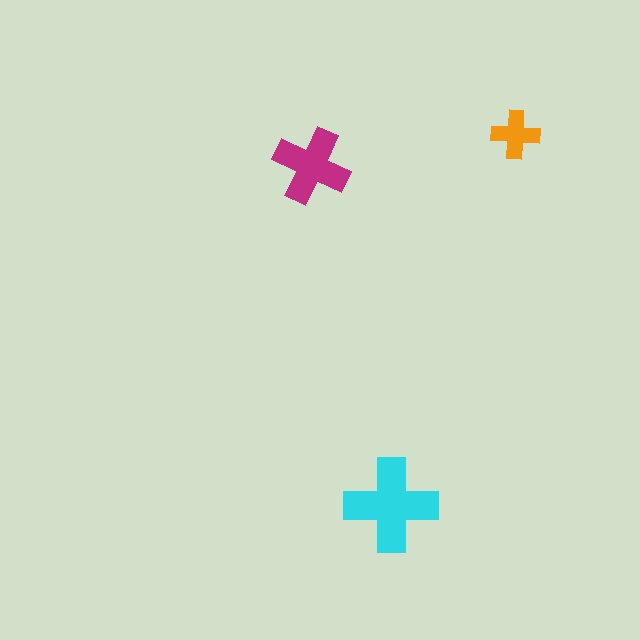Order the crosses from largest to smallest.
the cyan one, the magenta one, the orange one.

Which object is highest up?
The orange cross is topmost.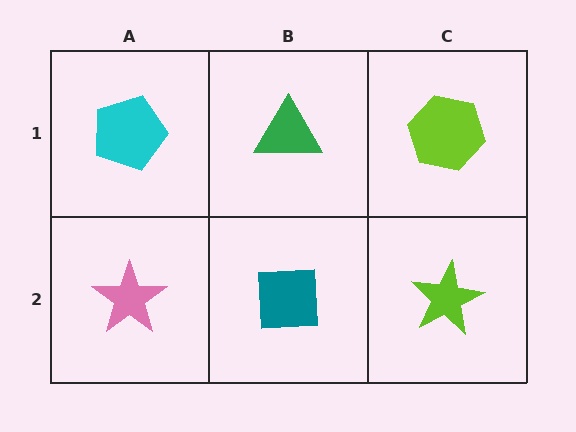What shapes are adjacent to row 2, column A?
A cyan pentagon (row 1, column A), a teal square (row 2, column B).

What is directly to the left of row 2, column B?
A pink star.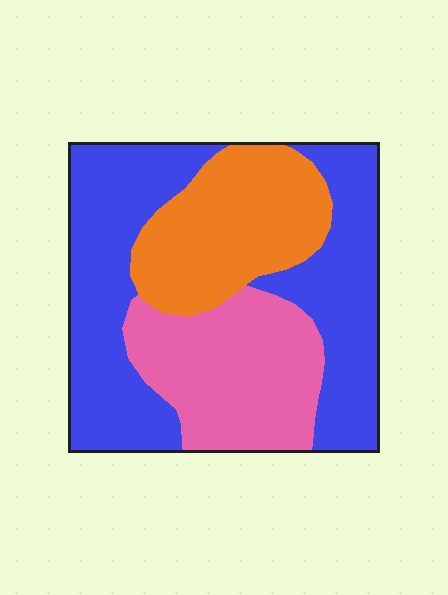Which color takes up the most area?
Blue, at roughly 50%.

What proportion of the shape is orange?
Orange covers roughly 25% of the shape.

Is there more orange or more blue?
Blue.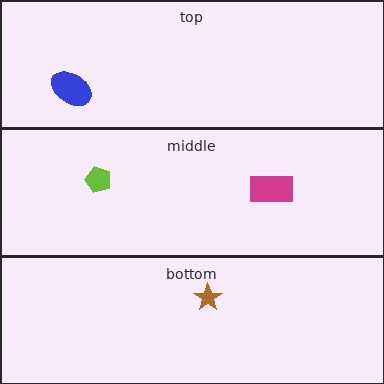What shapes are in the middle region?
The lime pentagon, the magenta rectangle.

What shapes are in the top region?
The blue ellipse.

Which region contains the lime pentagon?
The middle region.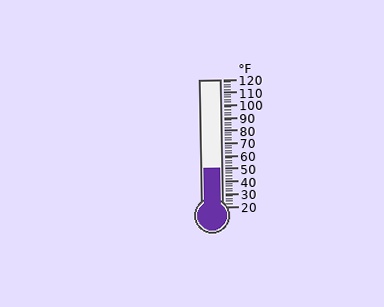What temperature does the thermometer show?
The thermometer shows approximately 50°F.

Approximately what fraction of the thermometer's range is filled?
The thermometer is filled to approximately 30% of its range.